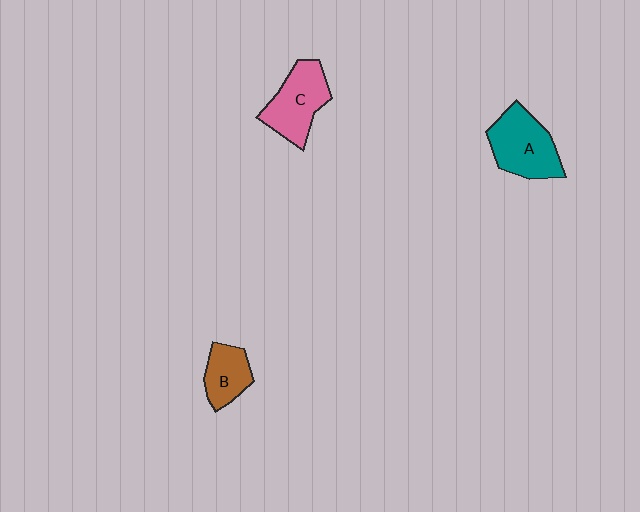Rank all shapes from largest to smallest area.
From largest to smallest: A (teal), C (pink), B (brown).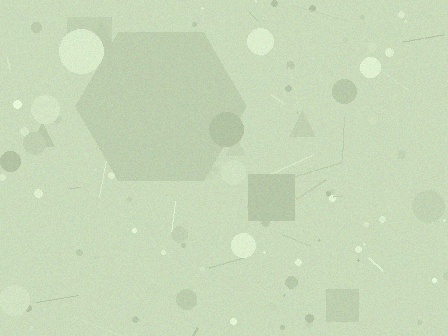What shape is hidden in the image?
A hexagon is hidden in the image.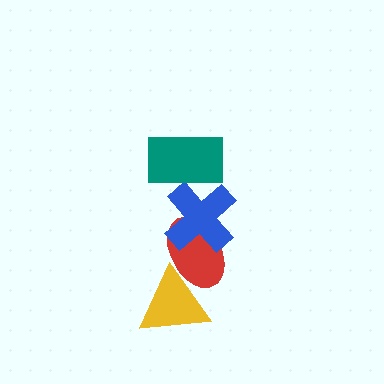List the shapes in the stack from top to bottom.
From top to bottom: the teal rectangle, the blue cross, the red ellipse, the yellow triangle.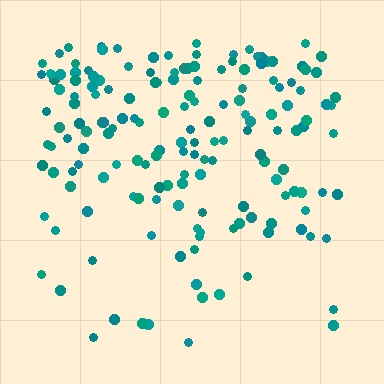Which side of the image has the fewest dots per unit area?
The bottom.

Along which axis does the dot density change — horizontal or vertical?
Vertical.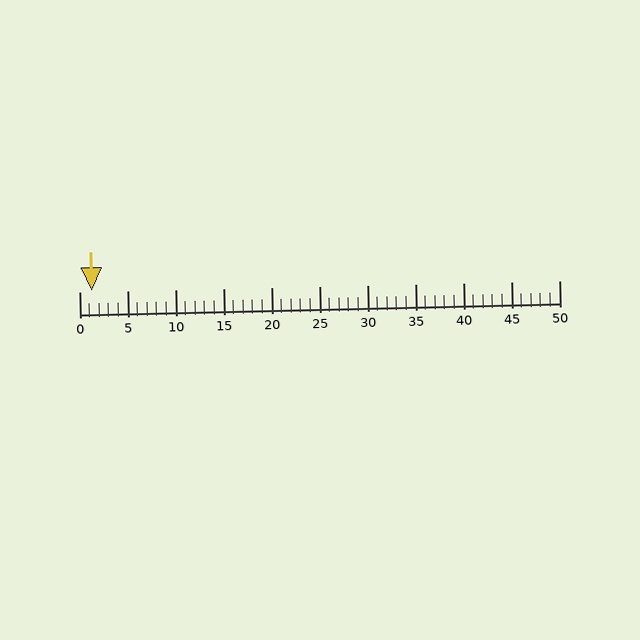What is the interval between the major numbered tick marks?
The major tick marks are spaced 5 units apart.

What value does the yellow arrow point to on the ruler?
The yellow arrow points to approximately 1.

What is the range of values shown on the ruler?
The ruler shows values from 0 to 50.